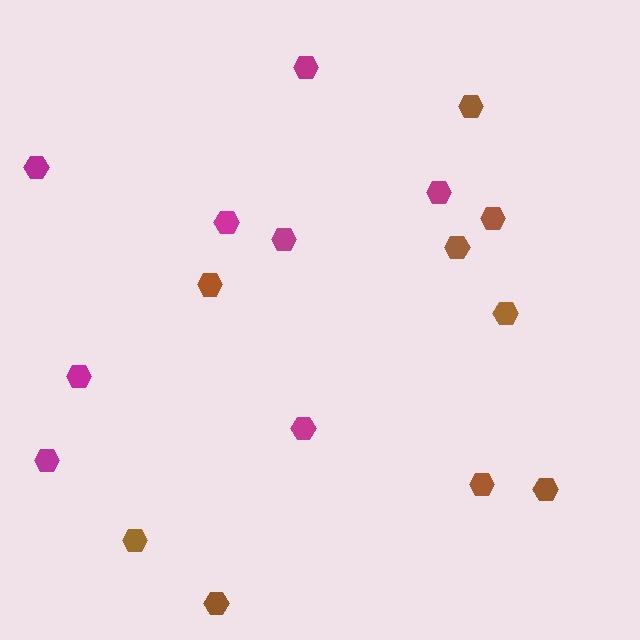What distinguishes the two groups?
There are 2 groups: one group of magenta hexagons (8) and one group of brown hexagons (9).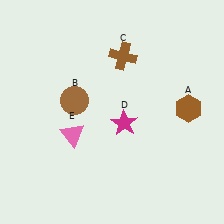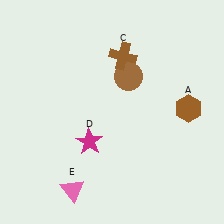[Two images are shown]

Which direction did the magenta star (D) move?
The magenta star (D) moved left.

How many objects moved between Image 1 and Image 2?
3 objects moved between the two images.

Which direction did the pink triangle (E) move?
The pink triangle (E) moved down.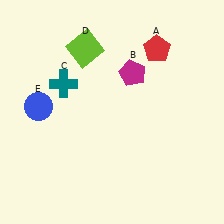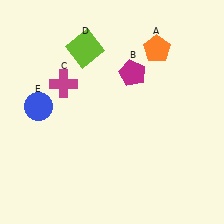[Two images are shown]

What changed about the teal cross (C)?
In Image 1, C is teal. In Image 2, it changed to magenta.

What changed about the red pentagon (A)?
In Image 1, A is red. In Image 2, it changed to orange.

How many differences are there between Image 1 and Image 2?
There are 2 differences between the two images.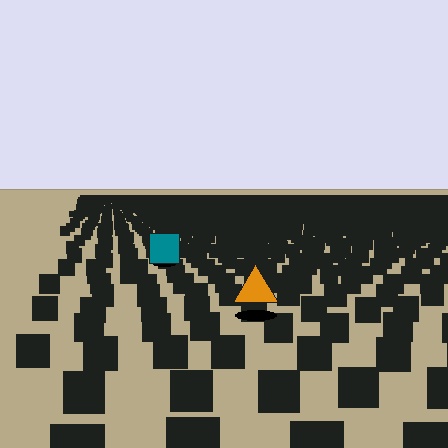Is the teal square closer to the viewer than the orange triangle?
No. The orange triangle is closer — you can tell from the texture gradient: the ground texture is coarser near it.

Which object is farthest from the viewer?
The teal square is farthest from the viewer. It appears smaller and the ground texture around it is denser.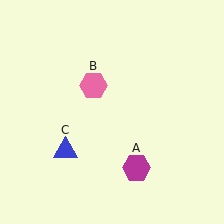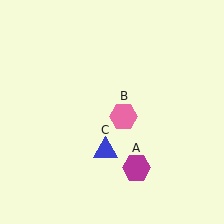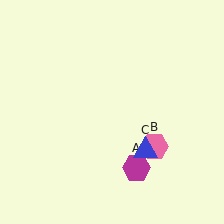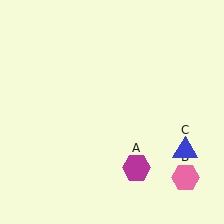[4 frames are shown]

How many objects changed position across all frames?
2 objects changed position: pink hexagon (object B), blue triangle (object C).